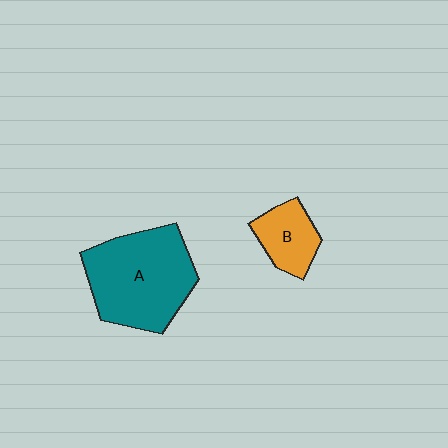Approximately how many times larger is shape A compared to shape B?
Approximately 2.5 times.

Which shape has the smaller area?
Shape B (orange).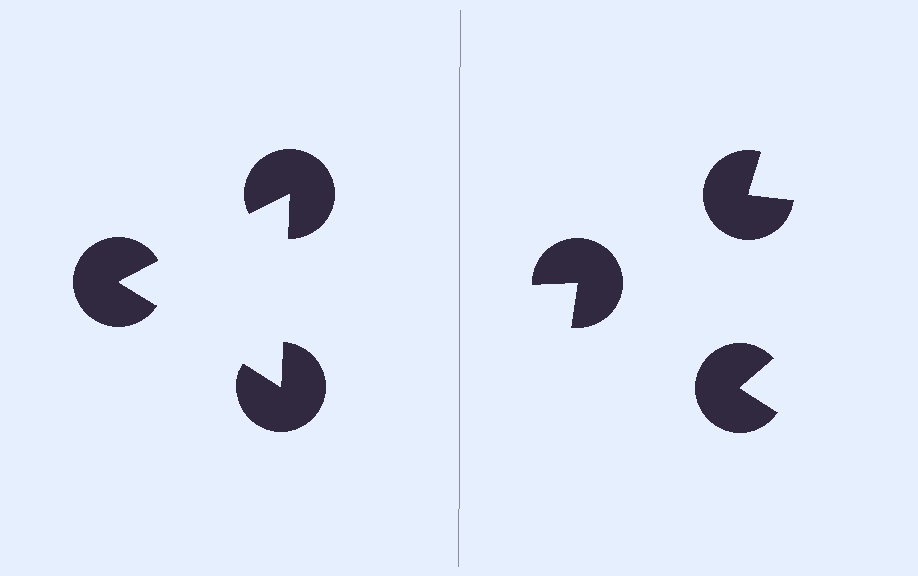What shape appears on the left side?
An illusory triangle.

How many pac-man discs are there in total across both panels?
6 — 3 on each side.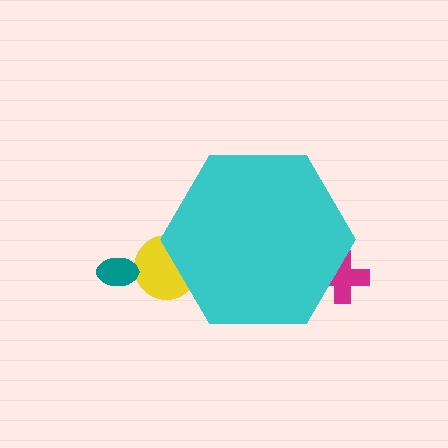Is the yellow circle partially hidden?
Yes, the yellow circle is partially hidden behind the cyan hexagon.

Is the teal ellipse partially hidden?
No, the teal ellipse is fully visible.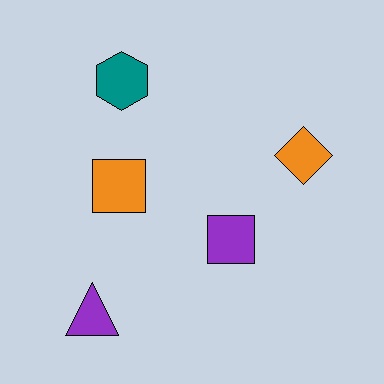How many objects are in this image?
There are 5 objects.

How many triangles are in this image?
There is 1 triangle.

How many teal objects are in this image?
There is 1 teal object.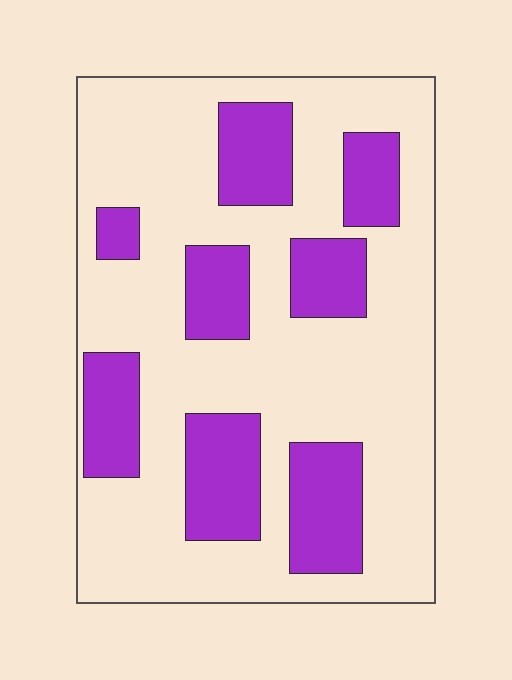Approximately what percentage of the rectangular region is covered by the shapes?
Approximately 30%.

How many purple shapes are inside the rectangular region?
8.